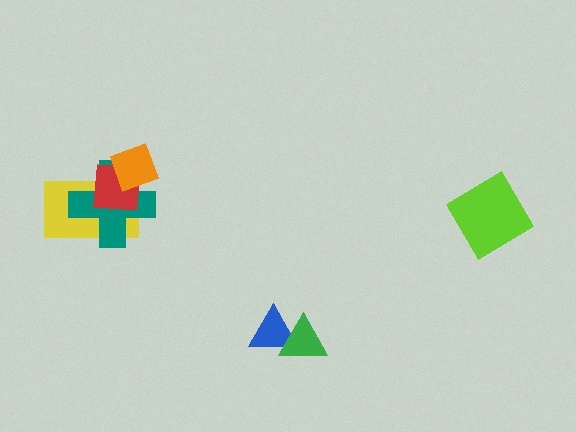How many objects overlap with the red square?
3 objects overlap with the red square.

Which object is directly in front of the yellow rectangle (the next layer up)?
The teal cross is directly in front of the yellow rectangle.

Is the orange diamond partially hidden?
No, no other shape covers it.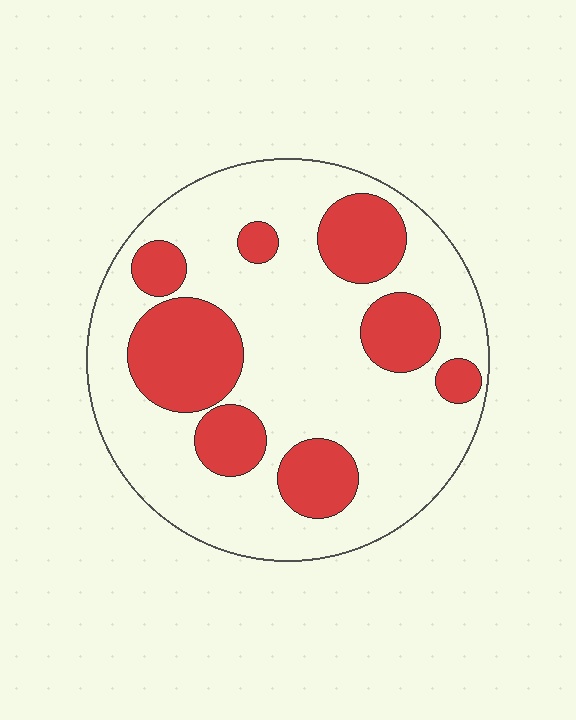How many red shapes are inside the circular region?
8.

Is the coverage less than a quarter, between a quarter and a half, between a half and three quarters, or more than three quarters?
Between a quarter and a half.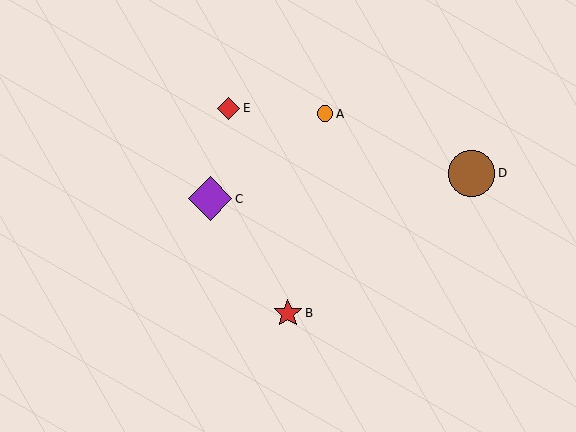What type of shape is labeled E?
Shape E is a red diamond.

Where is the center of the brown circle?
The center of the brown circle is at (472, 173).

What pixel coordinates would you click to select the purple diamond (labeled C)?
Click at (210, 199) to select the purple diamond C.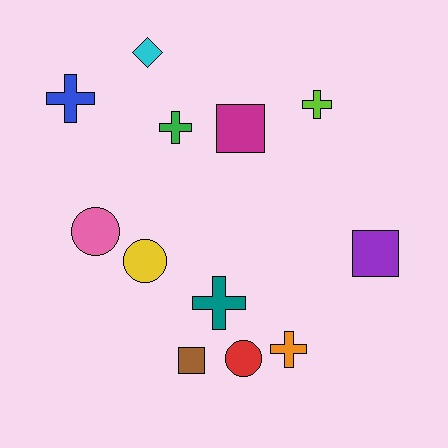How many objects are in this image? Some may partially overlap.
There are 12 objects.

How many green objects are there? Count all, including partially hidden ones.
There is 1 green object.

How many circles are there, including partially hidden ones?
There are 3 circles.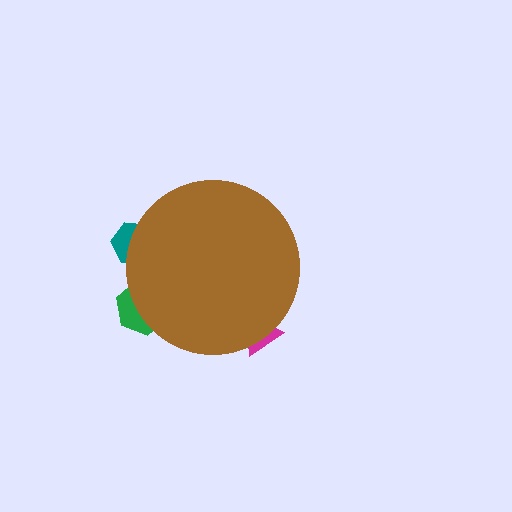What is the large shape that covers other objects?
A brown circle.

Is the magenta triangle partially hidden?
Yes, the magenta triangle is partially hidden behind the brown circle.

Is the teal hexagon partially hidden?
Yes, the teal hexagon is partially hidden behind the brown circle.